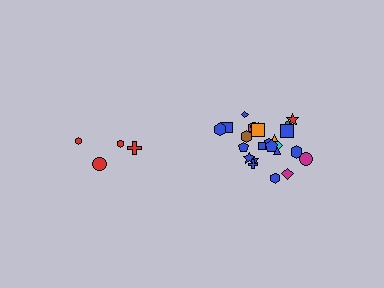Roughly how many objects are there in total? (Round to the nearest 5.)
Roughly 30 objects in total.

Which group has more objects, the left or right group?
The right group.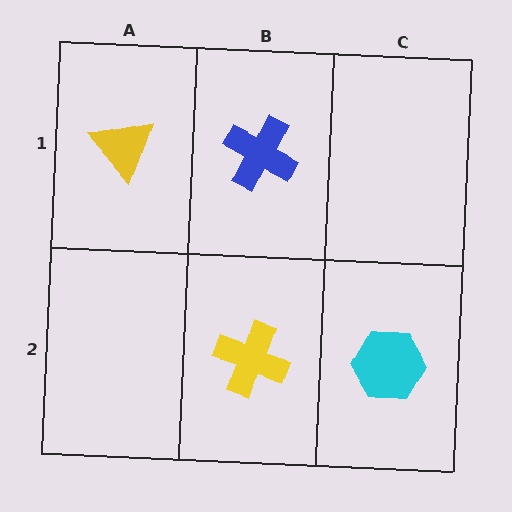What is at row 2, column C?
A cyan hexagon.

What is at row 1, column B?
A blue cross.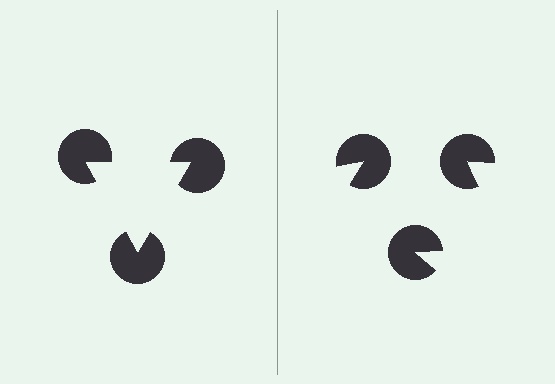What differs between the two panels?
The pac-man discs are positioned identically on both sides; only the wedge orientations differ. On the left they align to a triangle; on the right they are misaligned.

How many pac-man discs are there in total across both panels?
6 — 3 on each side.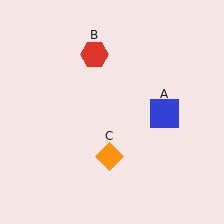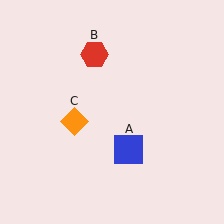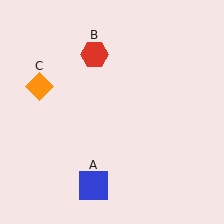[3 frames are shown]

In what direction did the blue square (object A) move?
The blue square (object A) moved down and to the left.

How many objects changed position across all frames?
2 objects changed position: blue square (object A), orange diamond (object C).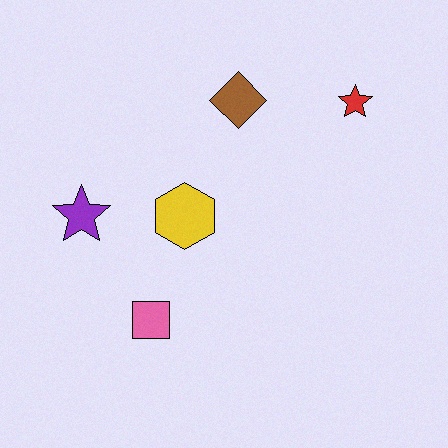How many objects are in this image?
There are 5 objects.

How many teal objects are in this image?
There are no teal objects.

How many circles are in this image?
There are no circles.